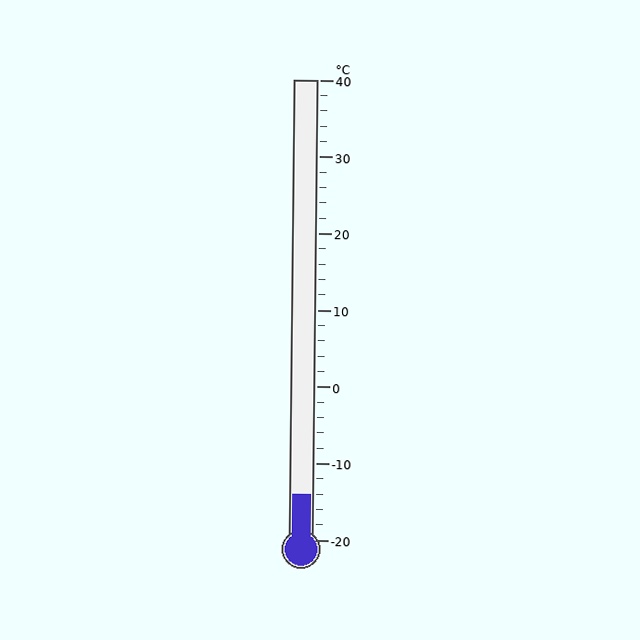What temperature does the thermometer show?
The thermometer shows approximately -14°C.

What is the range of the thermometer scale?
The thermometer scale ranges from -20°C to 40°C.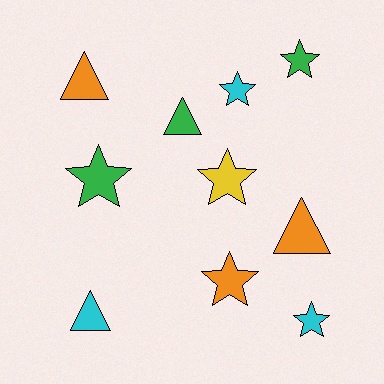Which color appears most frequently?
Cyan, with 3 objects.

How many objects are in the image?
There are 10 objects.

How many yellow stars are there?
There is 1 yellow star.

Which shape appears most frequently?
Star, with 6 objects.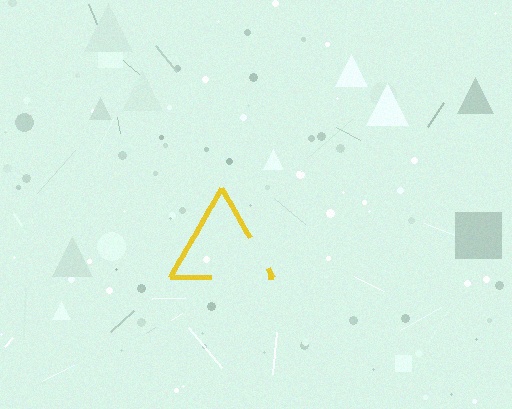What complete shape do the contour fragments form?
The contour fragments form a triangle.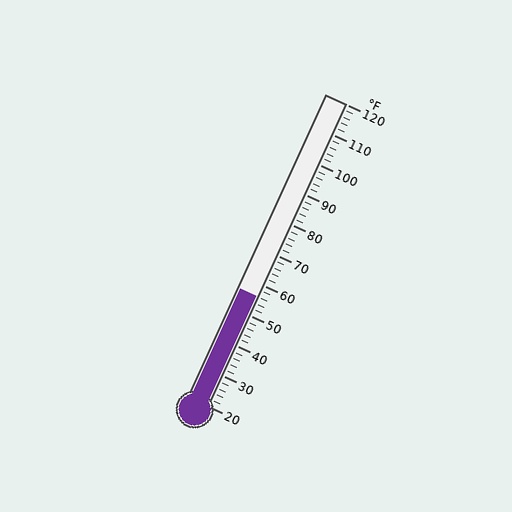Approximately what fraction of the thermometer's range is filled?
The thermometer is filled to approximately 35% of its range.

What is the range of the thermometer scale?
The thermometer scale ranges from 20°F to 120°F.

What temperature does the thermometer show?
The thermometer shows approximately 56°F.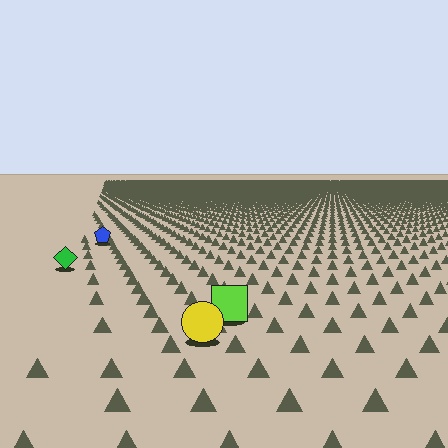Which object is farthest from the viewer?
The blue pentagon is farthest from the viewer. It appears smaller and the ground texture around it is denser.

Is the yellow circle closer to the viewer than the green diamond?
Yes. The yellow circle is closer — you can tell from the texture gradient: the ground texture is coarser near it.